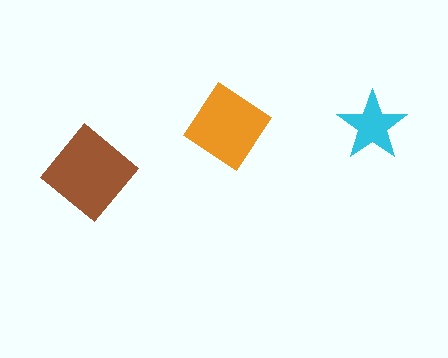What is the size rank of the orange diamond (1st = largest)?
2nd.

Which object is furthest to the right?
The cyan star is rightmost.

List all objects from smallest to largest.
The cyan star, the orange diamond, the brown diamond.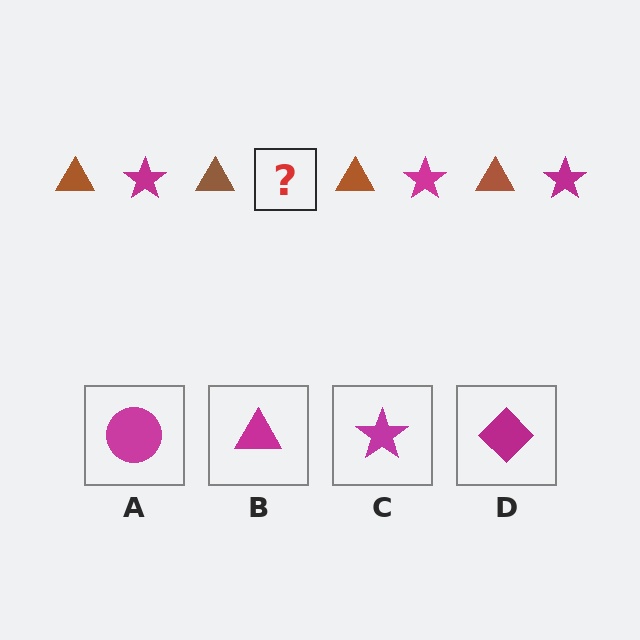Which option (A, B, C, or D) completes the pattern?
C.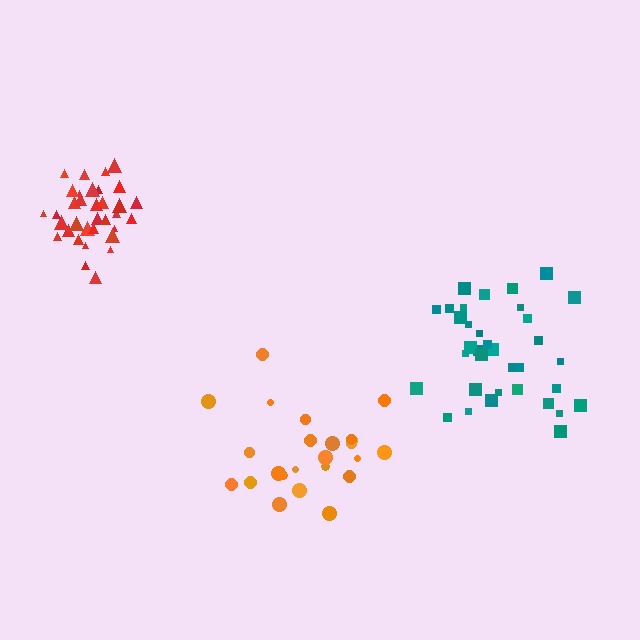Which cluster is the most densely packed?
Red.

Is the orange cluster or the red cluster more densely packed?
Red.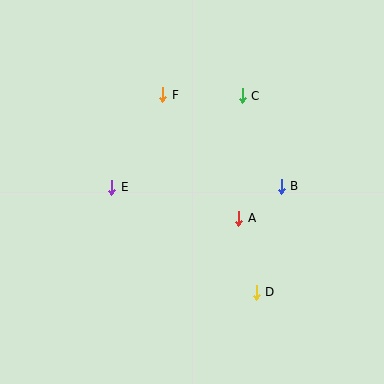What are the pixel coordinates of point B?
Point B is at (281, 186).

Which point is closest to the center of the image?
Point A at (239, 218) is closest to the center.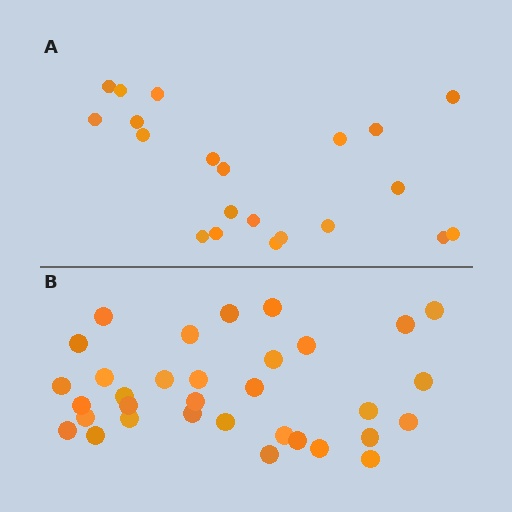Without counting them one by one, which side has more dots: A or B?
Region B (the bottom region) has more dots.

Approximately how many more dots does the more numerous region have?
Region B has roughly 12 or so more dots than region A.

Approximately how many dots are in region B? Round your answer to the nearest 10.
About 30 dots. (The exact count is 33, which rounds to 30.)